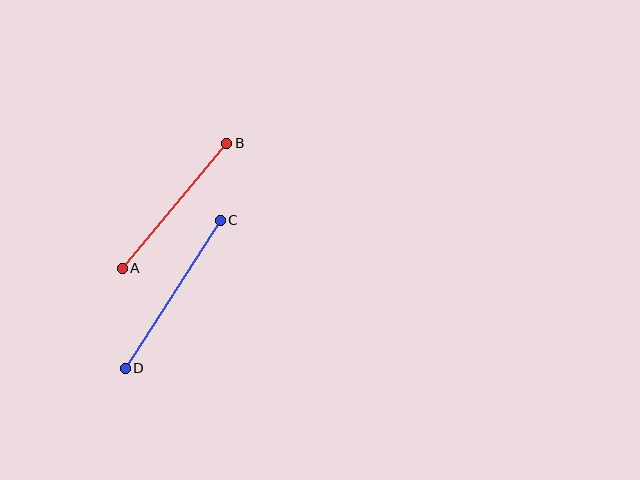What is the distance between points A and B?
The distance is approximately 162 pixels.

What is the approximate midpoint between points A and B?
The midpoint is at approximately (174, 206) pixels.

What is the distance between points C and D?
The distance is approximately 176 pixels.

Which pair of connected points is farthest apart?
Points C and D are farthest apart.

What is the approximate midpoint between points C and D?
The midpoint is at approximately (173, 294) pixels.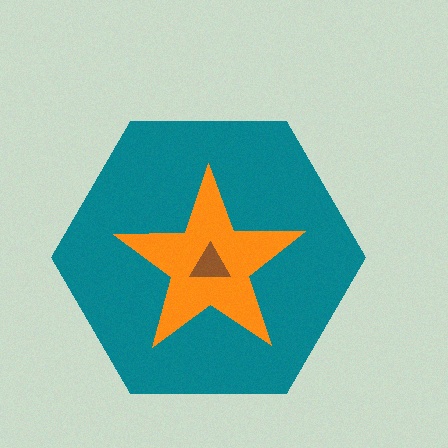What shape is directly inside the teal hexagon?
The orange star.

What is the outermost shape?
The teal hexagon.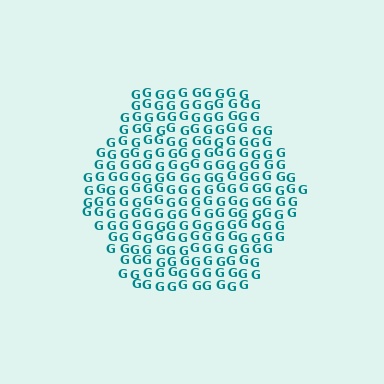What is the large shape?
The large shape is a hexagon.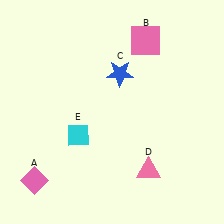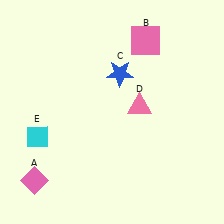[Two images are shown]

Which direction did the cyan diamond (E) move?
The cyan diamond (E) moved left.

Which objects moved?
The objects that moved are: the pink triangle (D), the cyan diamond (E).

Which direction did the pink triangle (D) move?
The pink triangle (D) moved up.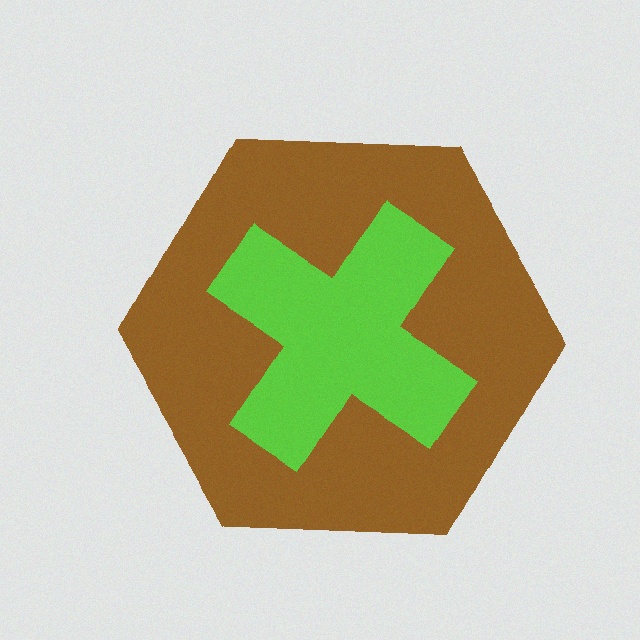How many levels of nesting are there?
2.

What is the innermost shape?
The lime cross.